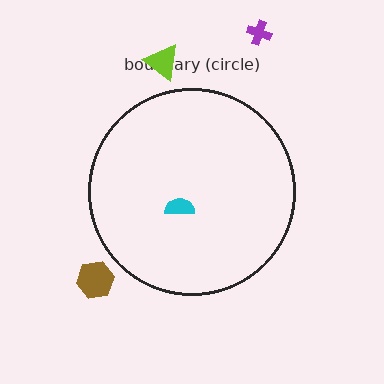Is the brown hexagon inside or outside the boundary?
Outside.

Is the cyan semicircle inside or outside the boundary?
Inside.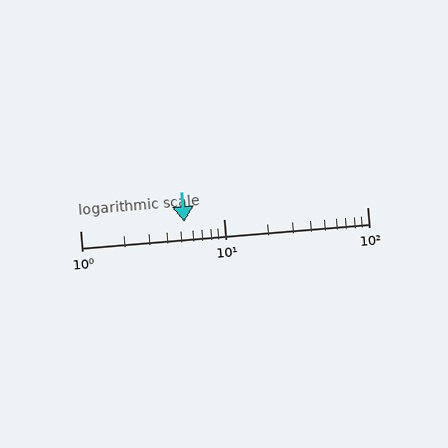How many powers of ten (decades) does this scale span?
The scale spans 2 decades, from 1 to 100.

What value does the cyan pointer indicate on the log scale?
The pointer indicates approximately 5.3.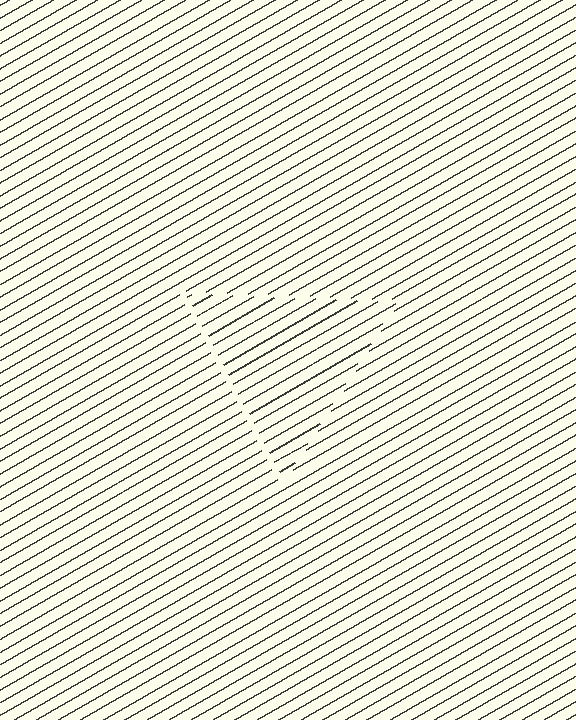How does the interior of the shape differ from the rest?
The interior of the shape contains the same grating, shifted by half a period — the contour is defined by the phase discontinuity where line-ends from the inner and outer gratings abut.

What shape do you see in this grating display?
An illusory triangle. The interior of the shape contains the same grating, shifted by half a period — the contour is defined by the phase discontinuity where line-ends from the inner and outer gratings abut.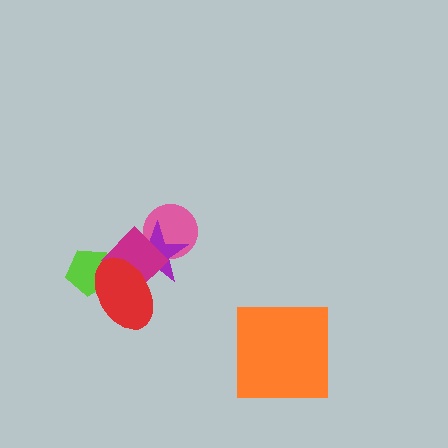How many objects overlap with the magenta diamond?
4 objects overlap with the magenta diamond.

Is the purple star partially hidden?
Yes, it is partially covered by another shape.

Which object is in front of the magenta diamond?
The red ellipse is in front of the magenta diamond.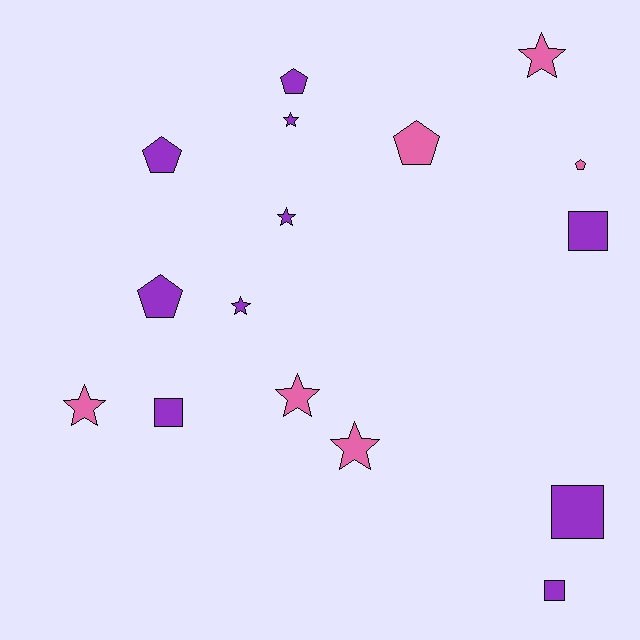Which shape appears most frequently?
Star, with 7 objects.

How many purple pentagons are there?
There are 3 purple pentagons.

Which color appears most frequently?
Purple, with 10 objects.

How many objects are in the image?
There are 16 objects.